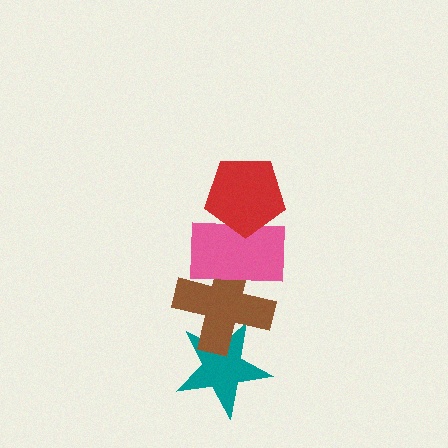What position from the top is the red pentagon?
The red pentagon is 1st from the top.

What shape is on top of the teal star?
The brown cross is on top of the teal star.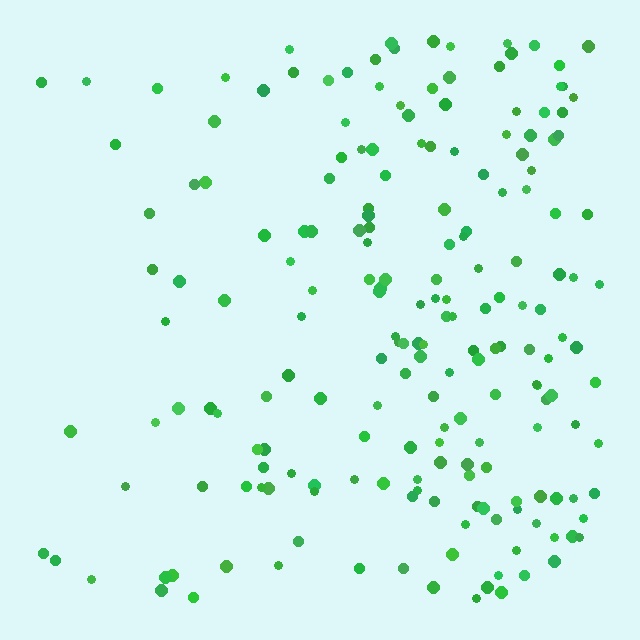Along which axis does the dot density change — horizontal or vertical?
Horizontal.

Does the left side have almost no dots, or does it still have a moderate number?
Still a moderate number, just noticeably fewer than the right.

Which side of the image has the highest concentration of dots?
The right.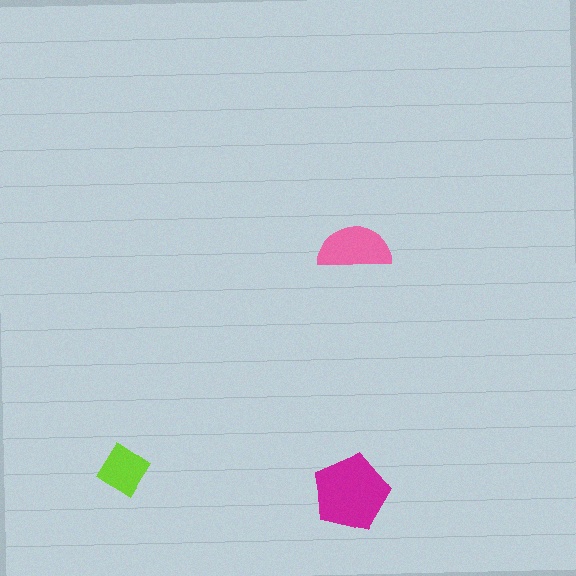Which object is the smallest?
The lime diamond.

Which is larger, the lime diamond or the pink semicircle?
The pink semicircle.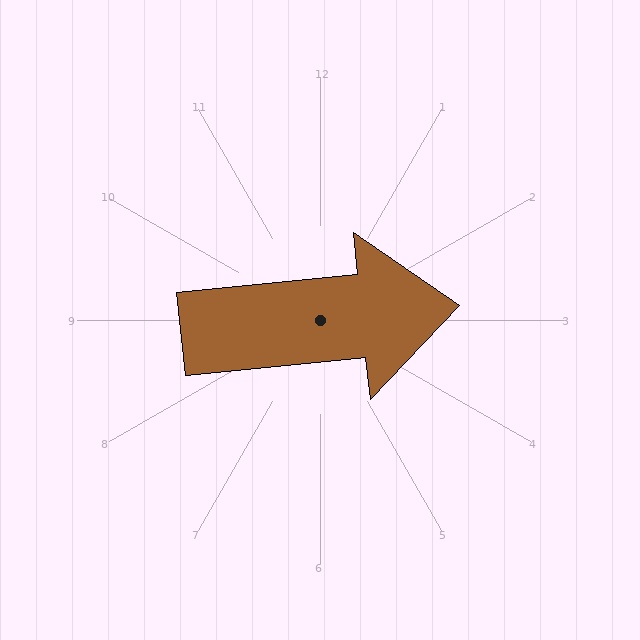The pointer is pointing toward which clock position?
Roughly 3 o'clock.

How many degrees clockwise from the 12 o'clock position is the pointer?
Approximately 84 degrees.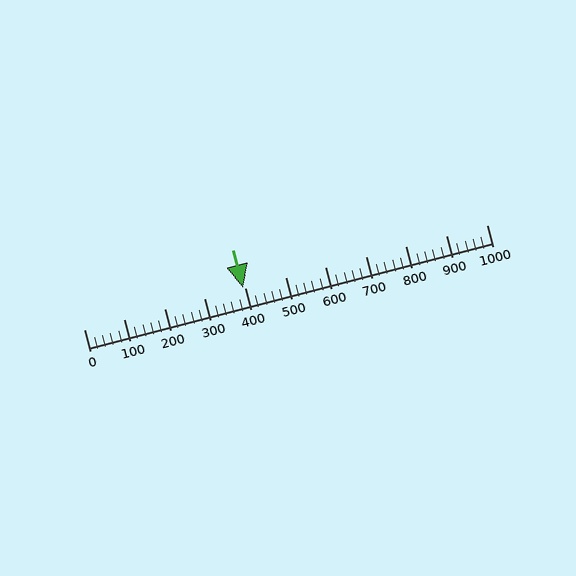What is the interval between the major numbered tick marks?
The major tick marks are spaced 100 units apart.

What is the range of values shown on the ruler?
The ruler shows values from 0 to 1000.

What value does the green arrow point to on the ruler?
The green arrow points to approximately 394.